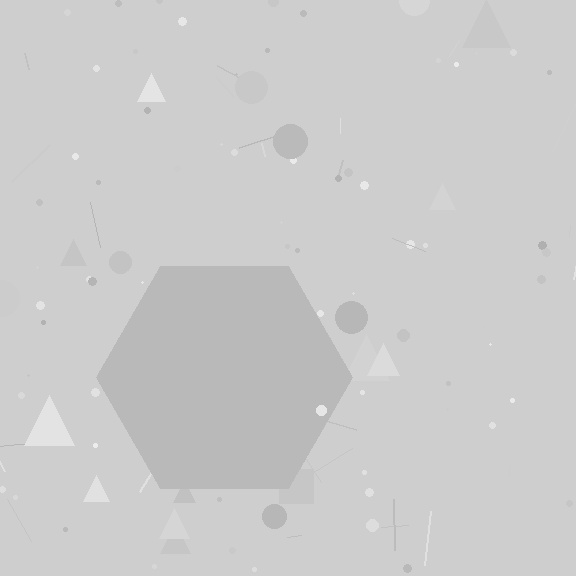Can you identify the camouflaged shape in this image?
The camouflaged shape is a hexagon.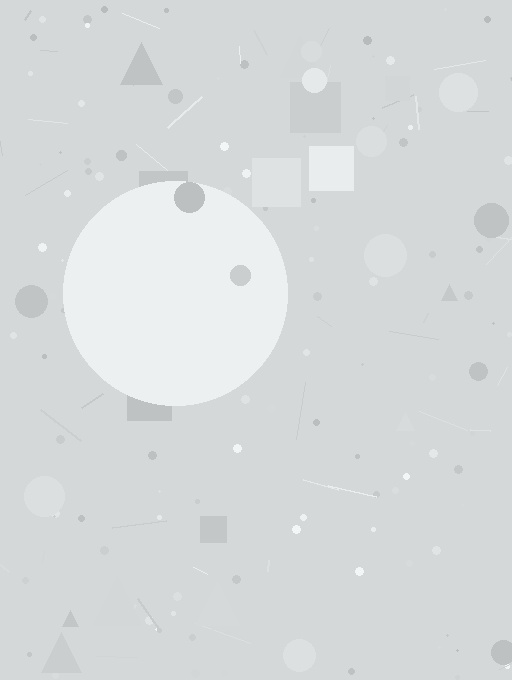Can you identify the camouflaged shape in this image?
The camouflaged shape is a circle.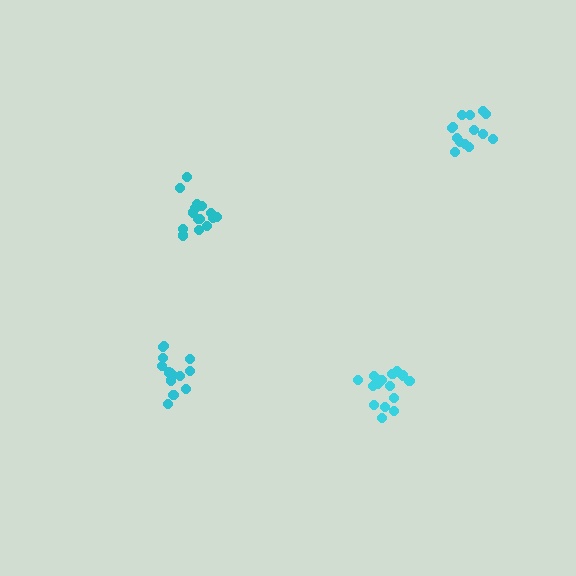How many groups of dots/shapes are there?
There are 4 groups.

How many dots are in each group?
Group 1: 14 dots, Group 2: 16 dots, Group 3: 15 dots, Group 4: 14 dots (59 total).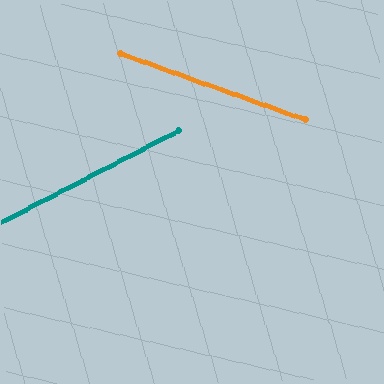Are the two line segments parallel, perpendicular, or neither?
Neither parallel nor perpendicular — they differ by about 47°.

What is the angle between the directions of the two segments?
Approximately 47 degrees.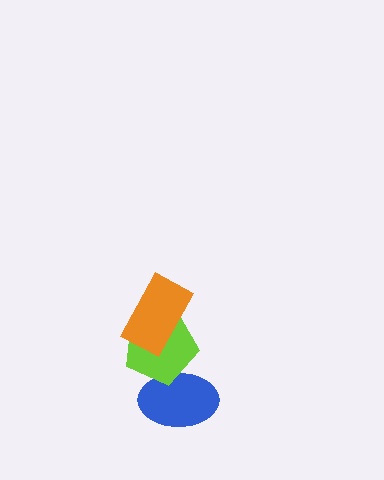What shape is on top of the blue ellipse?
The lime pentagon is on top of the blue ellipse.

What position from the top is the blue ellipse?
The blue ellipse is 3rd from the top.